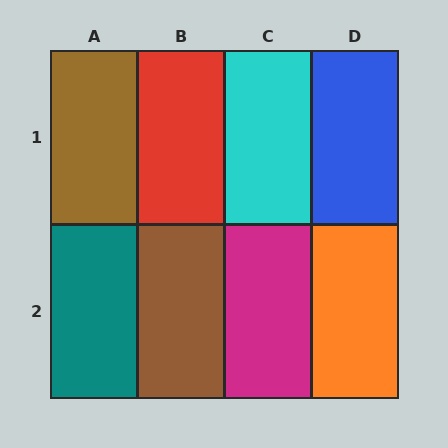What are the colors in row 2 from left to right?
Teal, brown, magenta, orange.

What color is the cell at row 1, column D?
Blue.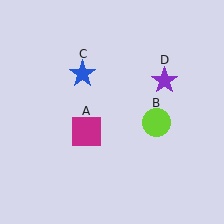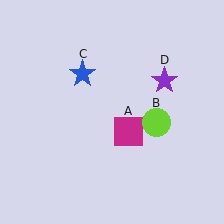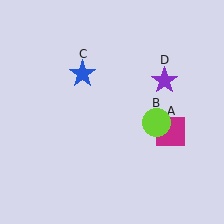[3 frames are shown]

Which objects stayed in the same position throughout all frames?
Lime circle (object B) and blue star (object C) and purple star (object D) remained stationary.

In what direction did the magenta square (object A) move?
The magenta square (object A) moved right.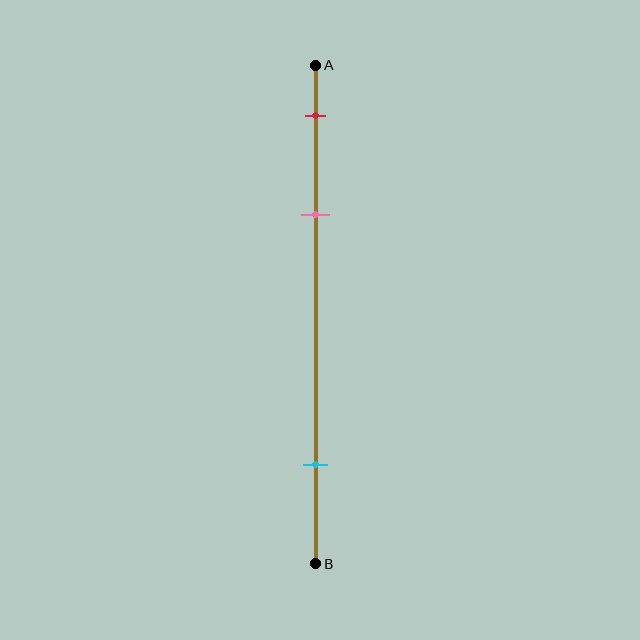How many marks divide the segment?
There are 3 marks dividing the segment.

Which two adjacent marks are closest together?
The red and pink marks are the closest adjacent pair.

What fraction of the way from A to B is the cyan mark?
The cyan mark is approximately 80% (0.8) of the way from A to B.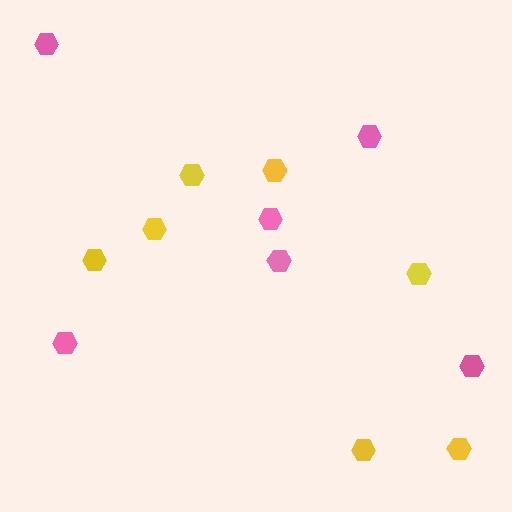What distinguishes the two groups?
There are 2 groups: one group of yellow hexagons (7) and one group of pink hexagons (6).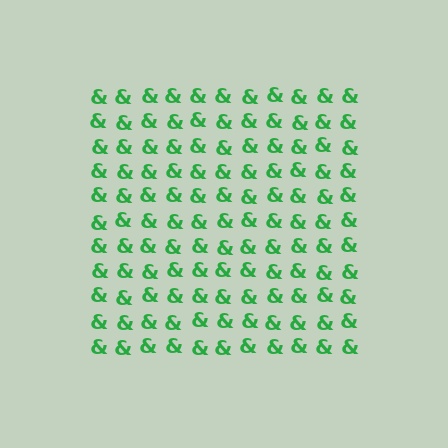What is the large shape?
The large shape is a square.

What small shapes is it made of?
It is made of small ampersands.